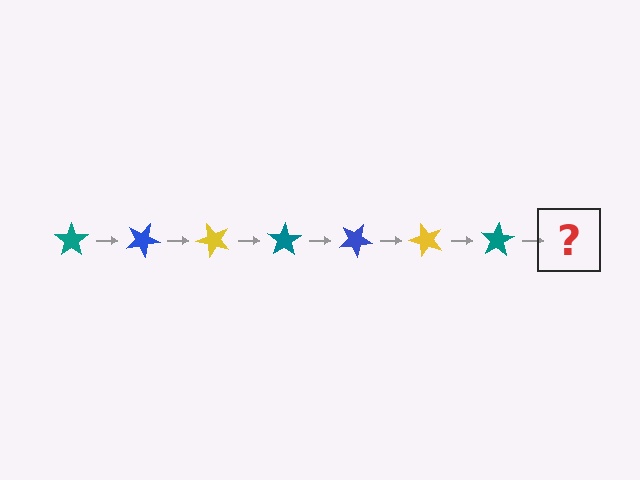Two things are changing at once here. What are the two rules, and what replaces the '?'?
The two rules are that it rotates 25 degrees each step and the color cycles through teal, blue, and yellow. The '?' should be a blue star, rotated 175 degrees from the start.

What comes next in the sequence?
The next element should be a blue star, rotated 175 degrees from the start.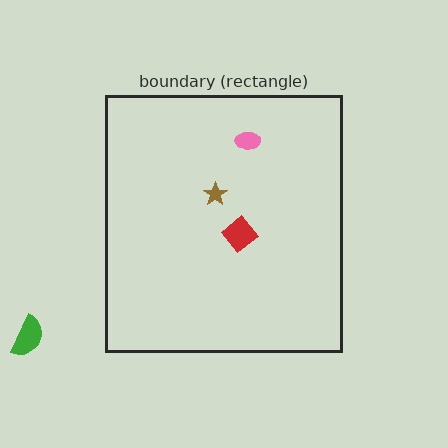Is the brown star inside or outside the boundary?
Inside.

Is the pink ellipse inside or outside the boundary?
Inside.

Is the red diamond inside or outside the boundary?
Inside.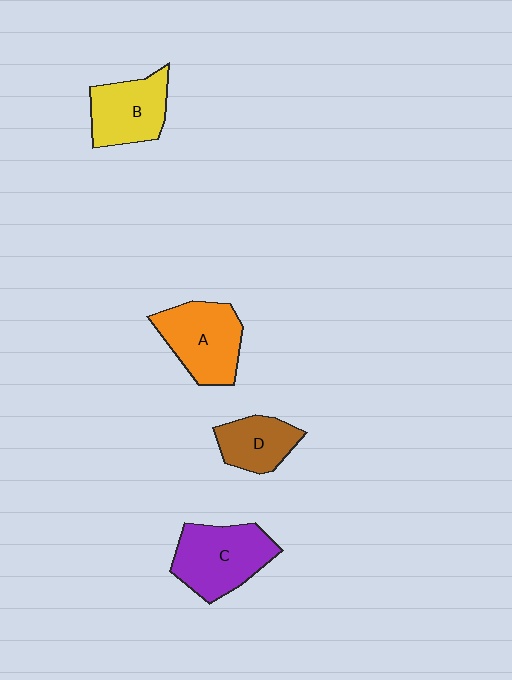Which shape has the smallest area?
Shape D (brown).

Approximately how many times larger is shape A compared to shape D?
Approximately 1.5 times.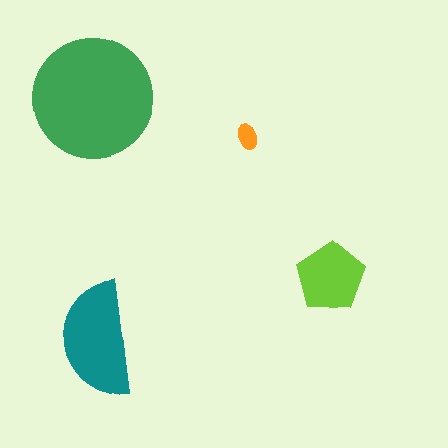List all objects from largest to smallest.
The green circle, the teal semicircle, the lime pentagon, the orange ellipse.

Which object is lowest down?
The teal semicircle is bottommost.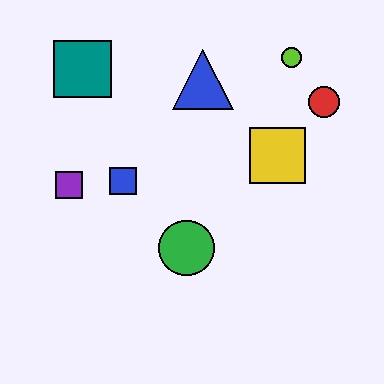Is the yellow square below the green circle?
No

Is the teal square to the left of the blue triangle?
Yes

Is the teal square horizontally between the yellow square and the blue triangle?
No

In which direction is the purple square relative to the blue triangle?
The purple square is to the left of the blue triangle.